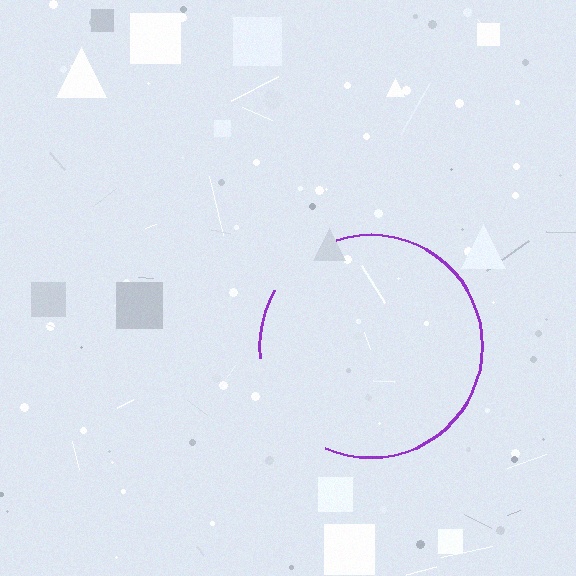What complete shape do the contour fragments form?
The contour fragments form a circle.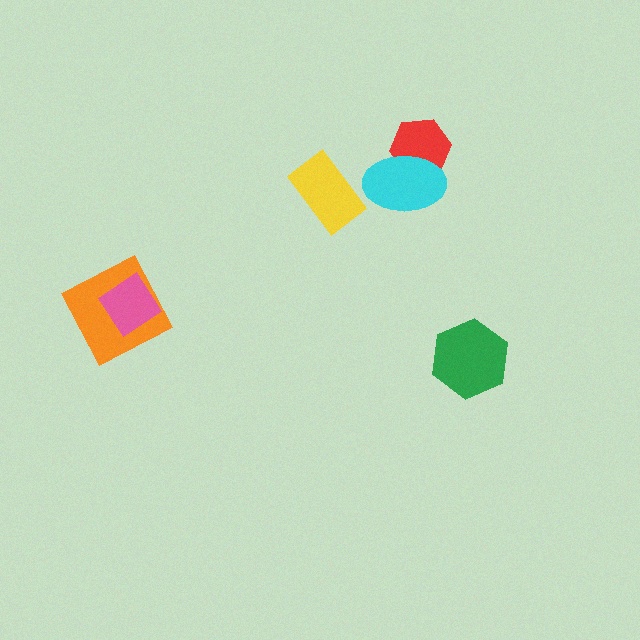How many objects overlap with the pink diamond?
1 object overlaps with the pink diamond.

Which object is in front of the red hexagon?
The cyan ellipse is in front of the red hexagon.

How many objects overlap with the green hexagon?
0 objects overlap with the green hexagon.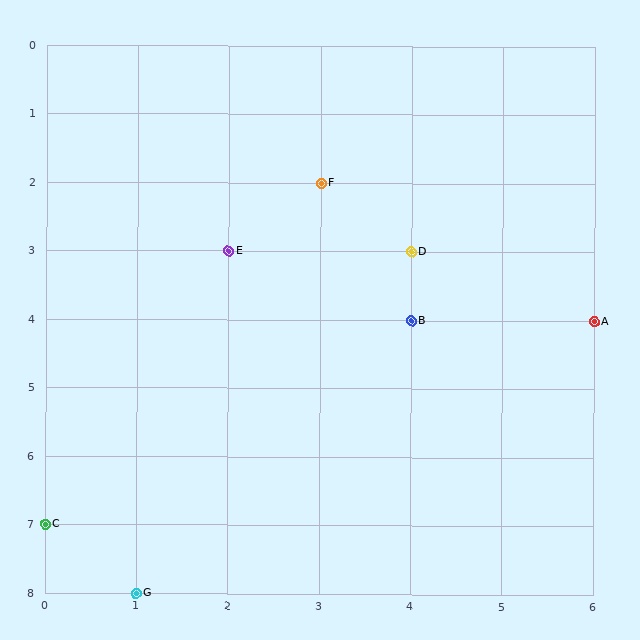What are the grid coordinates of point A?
Point A is at grid coordinates (6, 4).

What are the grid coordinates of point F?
Point F is at grid coordinates (3, 2).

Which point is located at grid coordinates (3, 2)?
Point F is at (3, 2).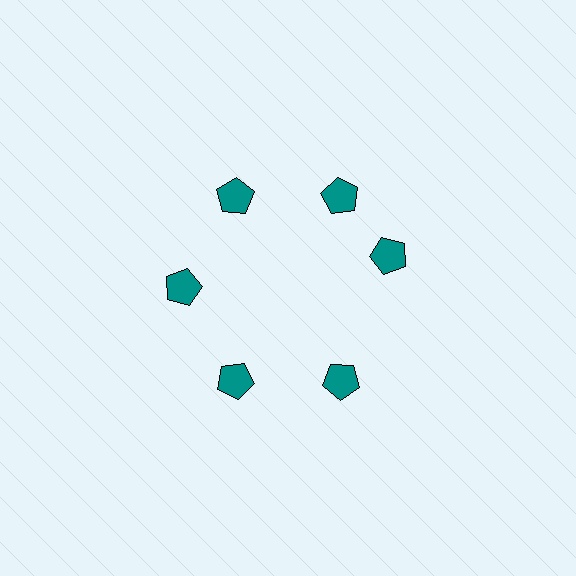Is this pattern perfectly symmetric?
No. The 6 teal pentagons are arranged in a ring, but one element near the 3 o'clock position is rotated out of alignment along the ring, breaking the 6-fold rotational symmetry.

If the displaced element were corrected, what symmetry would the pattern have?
It would have 6-fold rotational symmetry — the pattern would map onto itself every 60 degrees.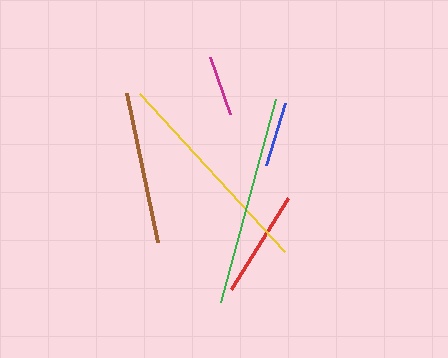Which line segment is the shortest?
The magenta line is the shortest at approximately 60 pixels.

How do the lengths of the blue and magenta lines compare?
The blue and magenta lines are approximately the same length.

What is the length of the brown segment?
The brown segment is approximately 152 pixels long.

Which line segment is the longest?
The yellow line is the longest at approximately 215 pixels.